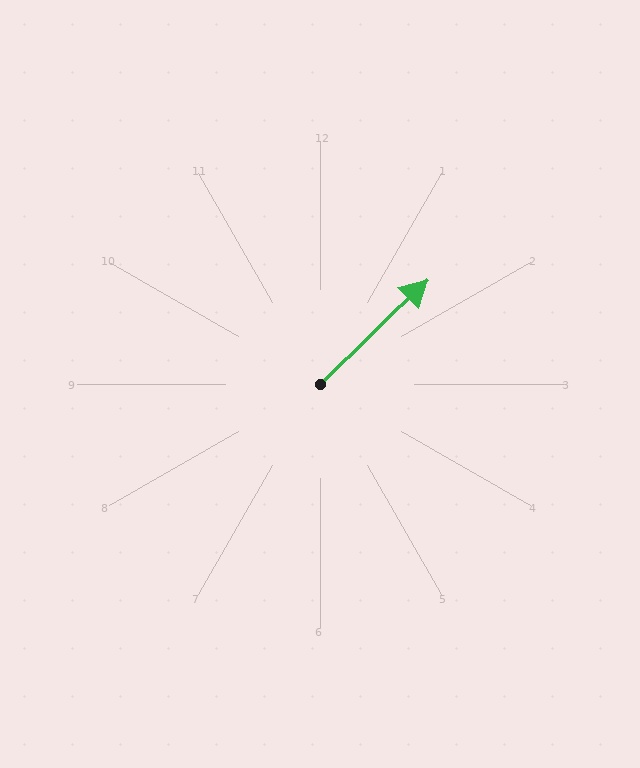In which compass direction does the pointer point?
Northeast.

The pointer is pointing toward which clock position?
Roughly 2 o'clock.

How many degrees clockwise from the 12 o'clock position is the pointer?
Approximately 46 degrees.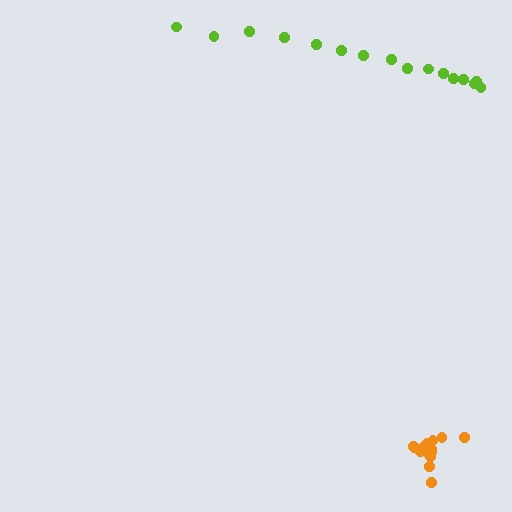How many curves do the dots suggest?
There are 2 distinct paths.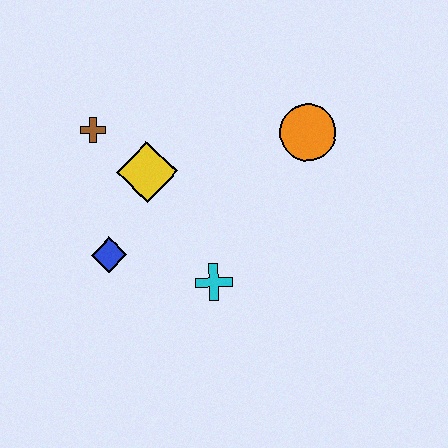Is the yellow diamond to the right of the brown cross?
Yes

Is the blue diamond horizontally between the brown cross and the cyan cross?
Yes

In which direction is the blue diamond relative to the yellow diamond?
The blue diamond is below the yellow diamond.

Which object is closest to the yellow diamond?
The brown cross is closest to the yellow diamond.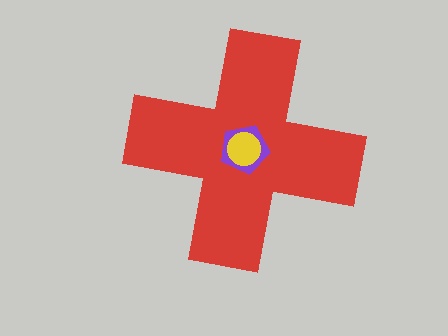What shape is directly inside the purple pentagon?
The yellow circle.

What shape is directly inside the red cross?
The purple pentagon.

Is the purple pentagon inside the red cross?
Yes.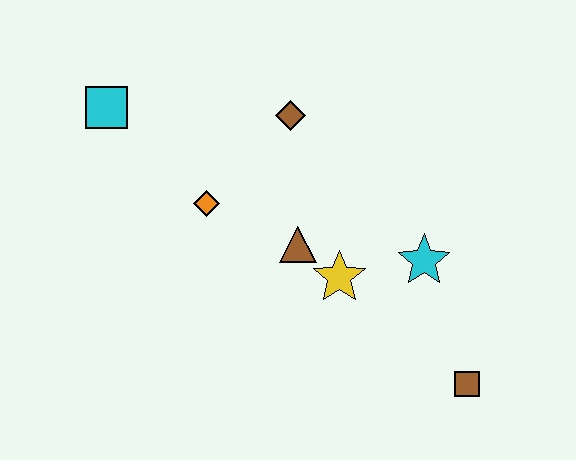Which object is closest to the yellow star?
The brown triangle is closest to the yellow star.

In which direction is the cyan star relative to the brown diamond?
The cyan star is below the brown diamond.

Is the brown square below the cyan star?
Yes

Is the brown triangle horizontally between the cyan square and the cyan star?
Yes